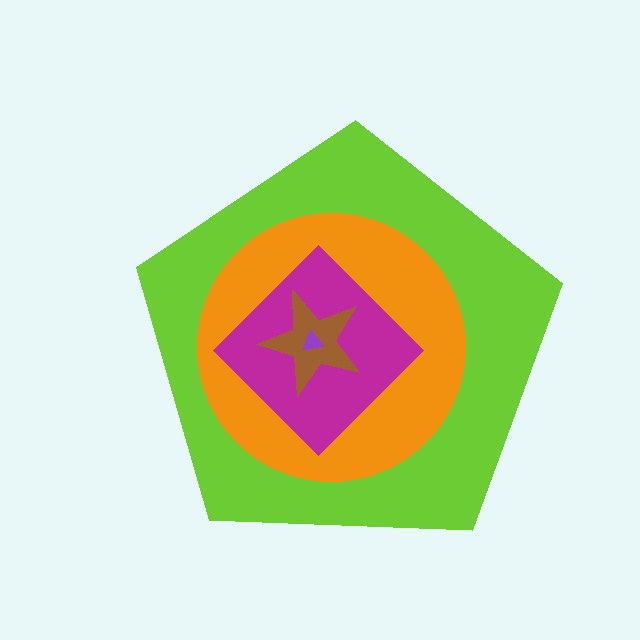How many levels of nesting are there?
5.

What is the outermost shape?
The lime pentagon.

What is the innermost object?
The purple triangle.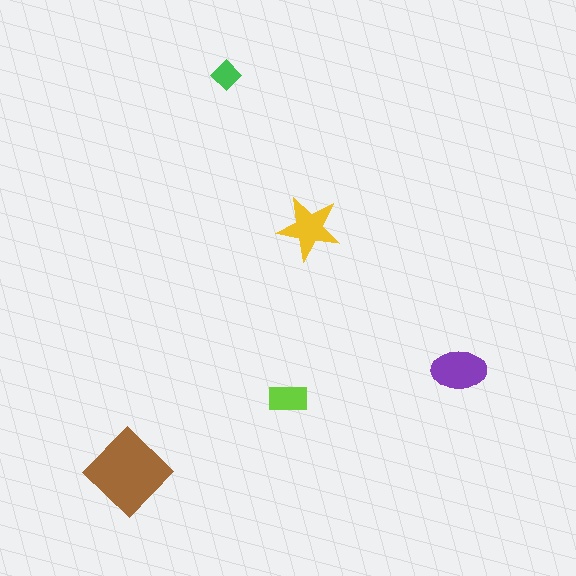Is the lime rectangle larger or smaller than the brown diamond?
Smaller.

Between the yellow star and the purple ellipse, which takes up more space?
The purple ellipse.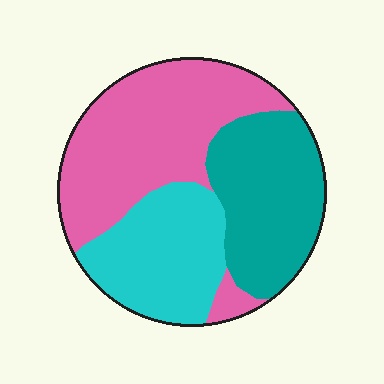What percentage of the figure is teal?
Teal takes up about one third (1/3) of the figure.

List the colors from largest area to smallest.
From largest to smallest: pink, teal, cyan.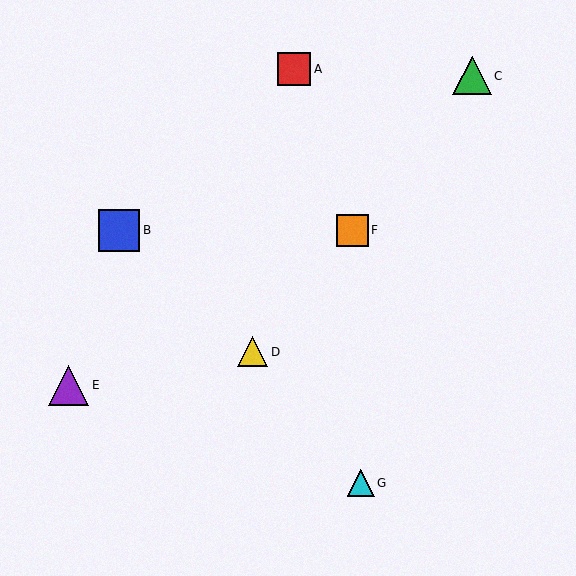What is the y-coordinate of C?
Object C is at y≈75.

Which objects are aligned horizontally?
Objects B, F are aligned horizontally.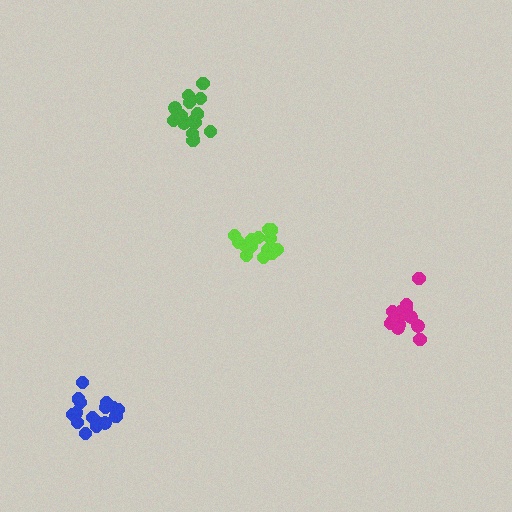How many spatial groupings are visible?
There are 4 spatial groupings.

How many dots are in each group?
Group 1: 17 dots, Group 2: 15 dots, Group 3: 14 dots, Group 4: 13 dots (59 total).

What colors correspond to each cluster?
The clusters are colored: blue, lime, green, magenta.